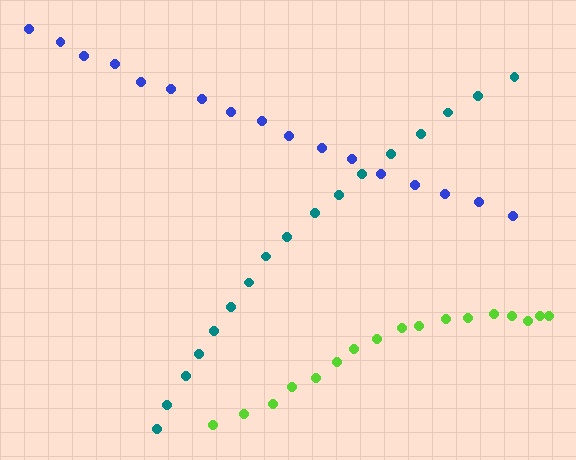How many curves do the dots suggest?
There are 3 distinct paths.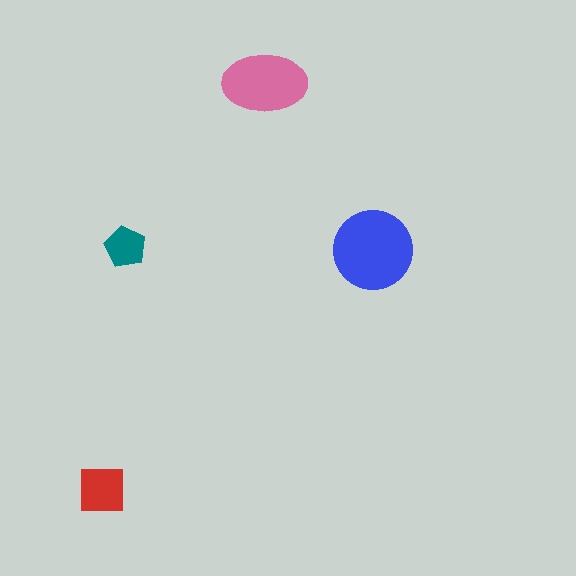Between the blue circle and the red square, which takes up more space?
The blue circle.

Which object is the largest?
The blue circle.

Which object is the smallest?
The teal pentagon.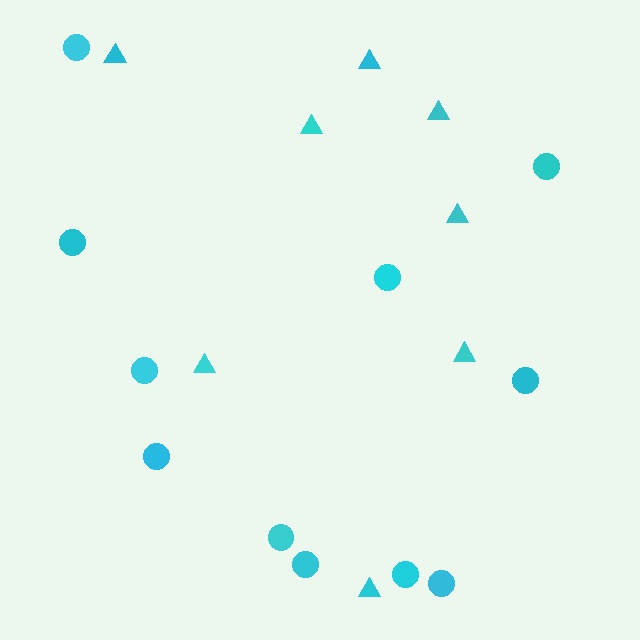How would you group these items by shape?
There are 2 groups: one group of circles (11) and one group of triangles (8).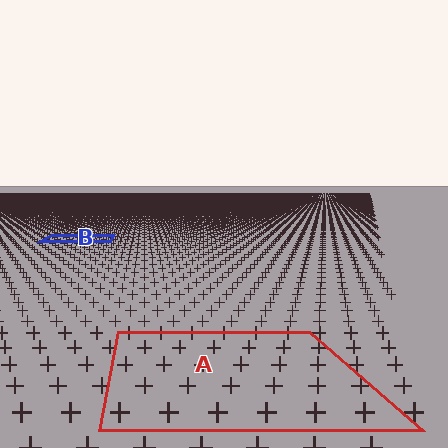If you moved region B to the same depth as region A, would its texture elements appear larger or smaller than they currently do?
They would appear larger. At a closer depth, the same texture elements are projected at a bigger on-screen size.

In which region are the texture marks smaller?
The texture marks are smaller in region B, because it is farther away.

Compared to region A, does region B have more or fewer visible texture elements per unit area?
Region B has more texture elements per unit area — they are packed more densely because it is farther away.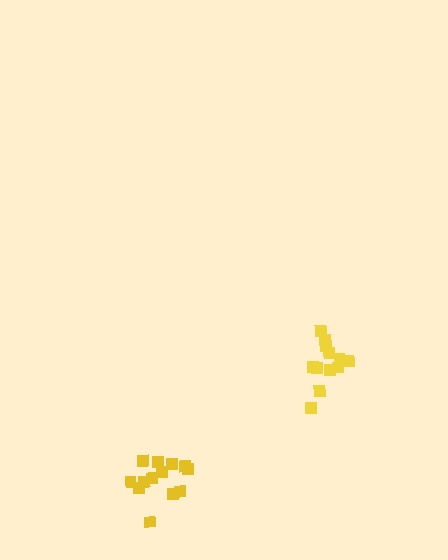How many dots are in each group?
Group 1: 12 dots, Group 2: 13 dots (25 total).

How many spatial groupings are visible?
There are 2 spatial groupings.